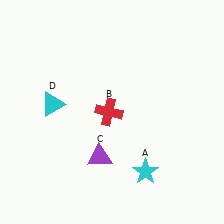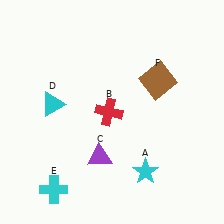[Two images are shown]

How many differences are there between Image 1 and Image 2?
There are 2 differences between the two images.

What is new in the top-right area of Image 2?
A brown square (F) was added in the top-right area of Image 2.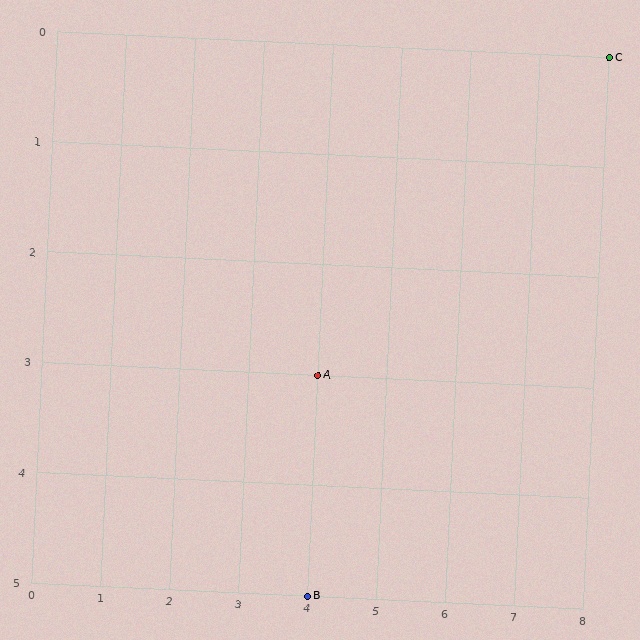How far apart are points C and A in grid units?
Points C and A are 4 columns and 3 rows apart (about 5.0 grid units diagonally).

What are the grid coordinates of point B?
Point B is at grid coordinates (4, 5).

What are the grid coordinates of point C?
Point C is at grid coordinates (8, 0).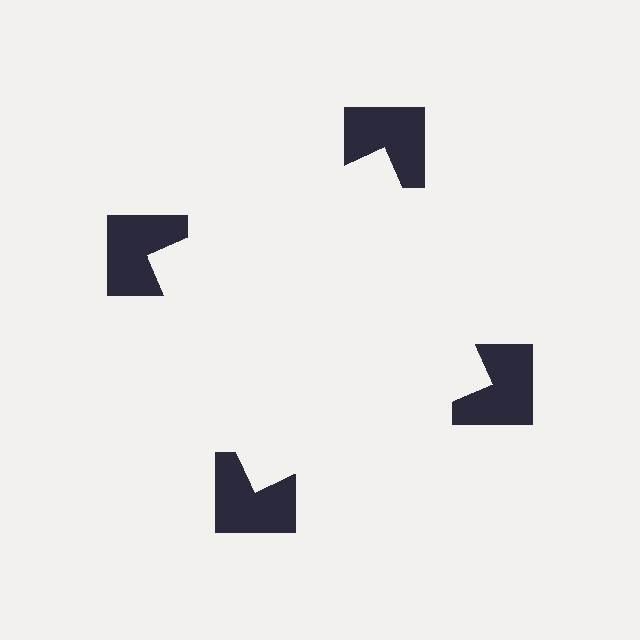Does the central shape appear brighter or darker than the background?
It typically appears slightly brighter than the background, even though no actual brightness change is drawn.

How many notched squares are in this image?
There are 4 — one at each vertex of the illusory square.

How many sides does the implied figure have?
4 sides.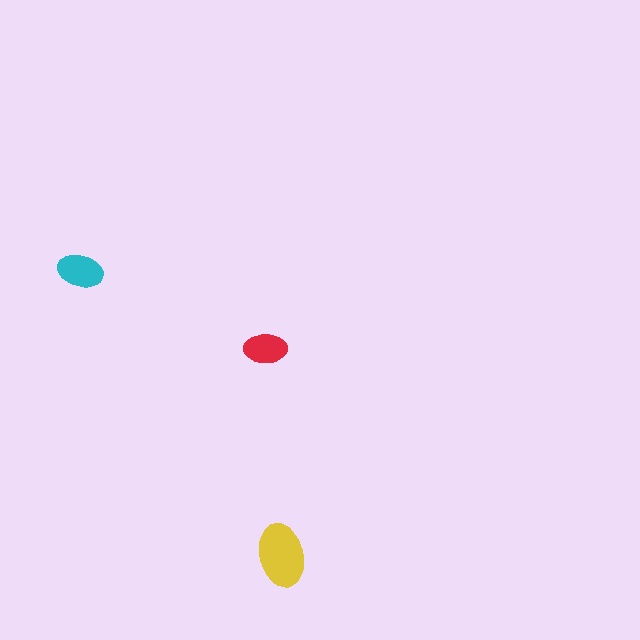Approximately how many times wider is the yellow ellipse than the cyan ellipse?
About 1.5 times wider.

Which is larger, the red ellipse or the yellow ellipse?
The yellow one.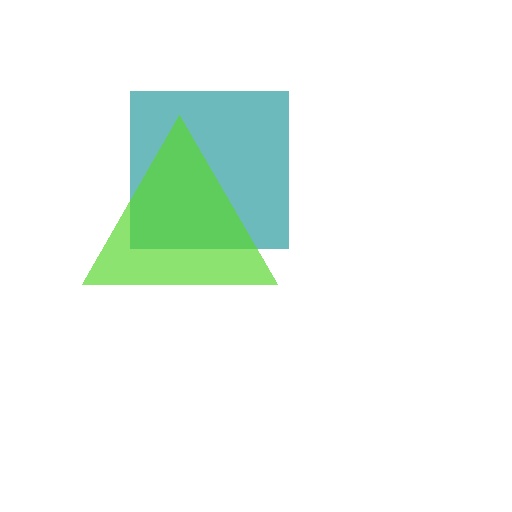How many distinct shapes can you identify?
There are 2 distinct shapes: a teal square, a lime triangle.